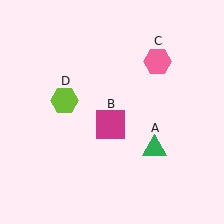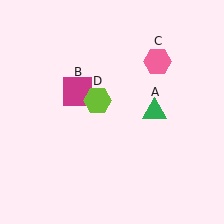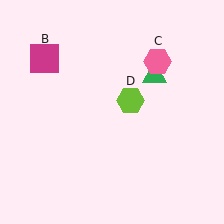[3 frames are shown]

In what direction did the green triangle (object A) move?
The green triangle (object A) moved up.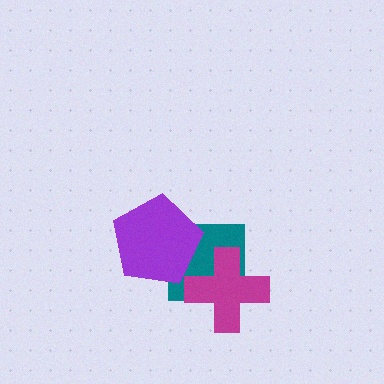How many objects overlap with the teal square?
2 objects overlap with the teal square.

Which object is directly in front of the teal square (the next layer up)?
The purple pentagon is directly in front of the teal square.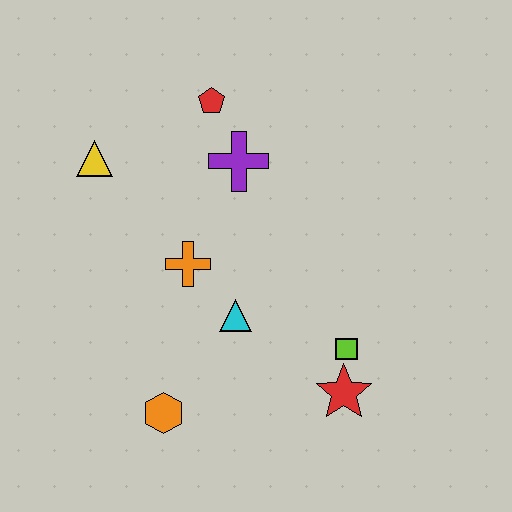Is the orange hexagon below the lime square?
Yes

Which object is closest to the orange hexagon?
The cyan triangle is closest to the orange hexagon.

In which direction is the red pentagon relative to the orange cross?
The red pentagon is above the orange cross.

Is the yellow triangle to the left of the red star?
Yes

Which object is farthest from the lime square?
The yellow triangle is farthest from the lime square.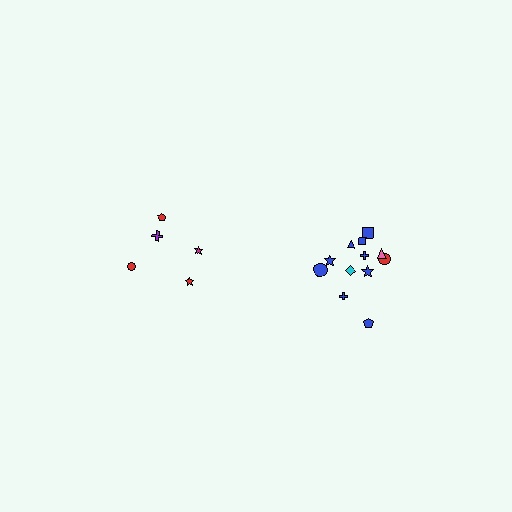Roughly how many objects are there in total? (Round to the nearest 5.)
Roughly 15 objects in total.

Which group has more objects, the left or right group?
The right group.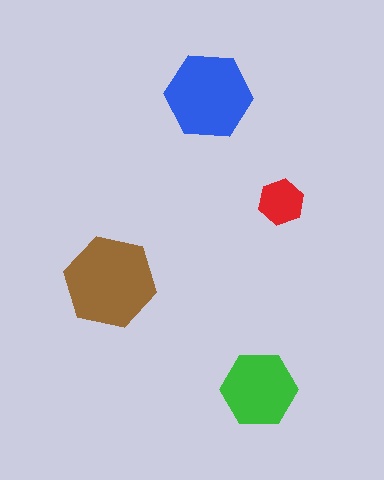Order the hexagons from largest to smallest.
the brown one, the blue one, the green one, the red one.